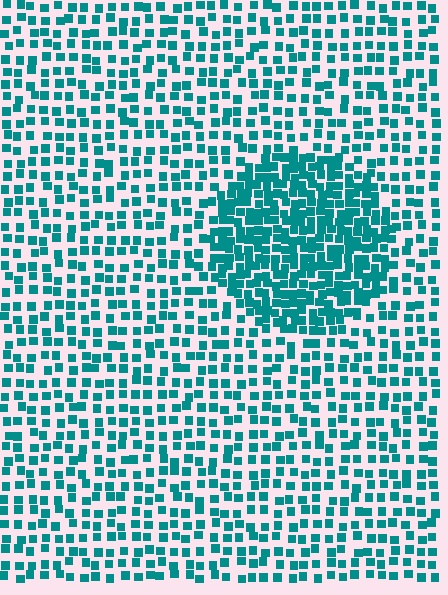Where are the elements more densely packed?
The elements are more densely packed inside the circle boundary.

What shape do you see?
I see a circle.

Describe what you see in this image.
The image contains small teal elements arranged at two different densities. A circle-shaped region is visible where the elements are more densely packed than the surrounding area.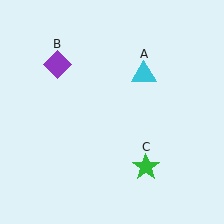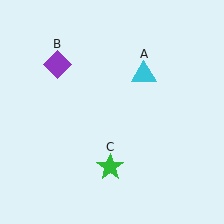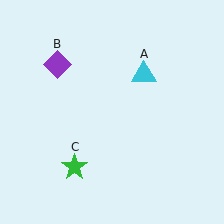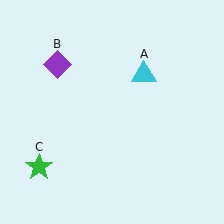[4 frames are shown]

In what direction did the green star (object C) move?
The green star (object C) moved left.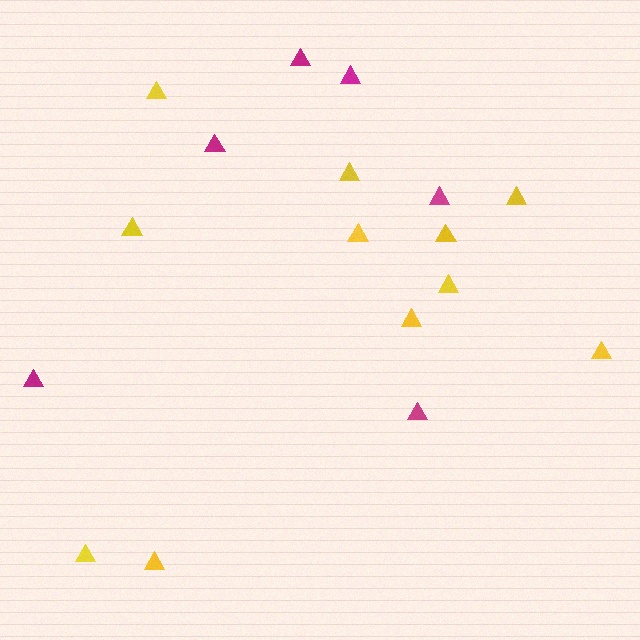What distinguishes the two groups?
There are 2 groups: one group of magenta triangles (6) and one group of yellow triangles (11).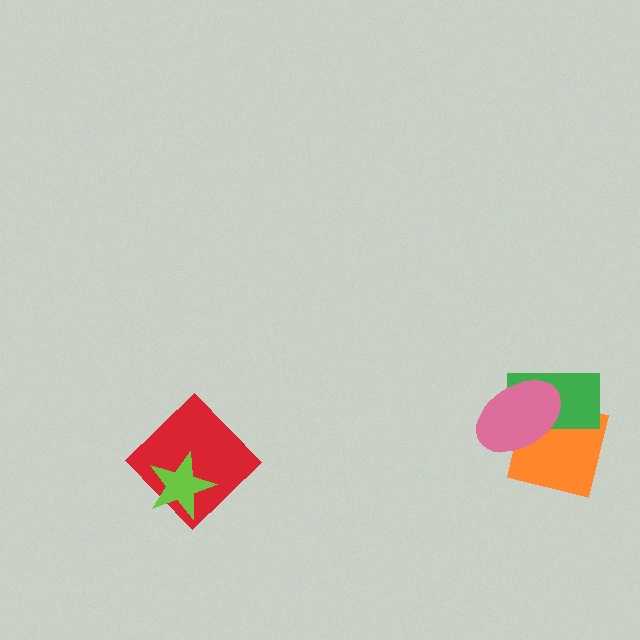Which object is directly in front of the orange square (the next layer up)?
The green rectangle is directly in front of the orange square.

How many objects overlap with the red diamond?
1 object overlaps with the red diamond.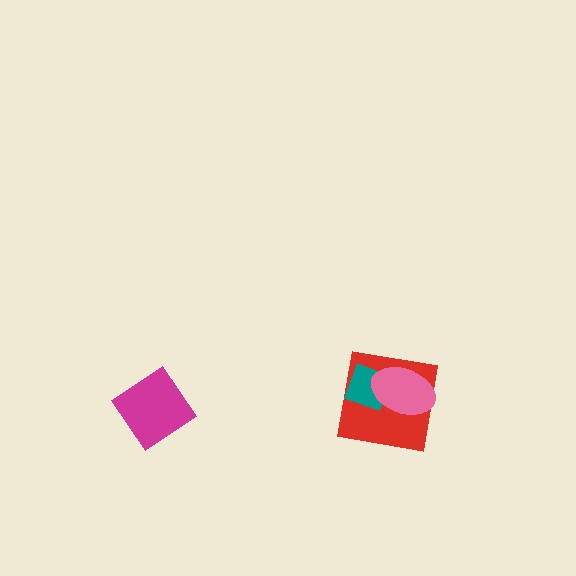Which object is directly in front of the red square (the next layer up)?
The teal diamond is directly in front of the red square.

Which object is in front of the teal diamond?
The pink ellipse is in front of the teal diamond.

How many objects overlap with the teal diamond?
2 objects overlap with the teal diamond.